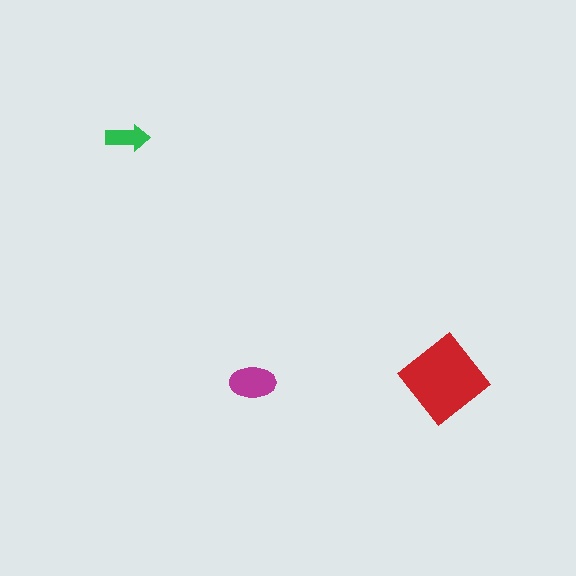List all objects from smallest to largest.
The green arrow, the magenta ellipse, the red diamond.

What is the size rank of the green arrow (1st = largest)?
3rd.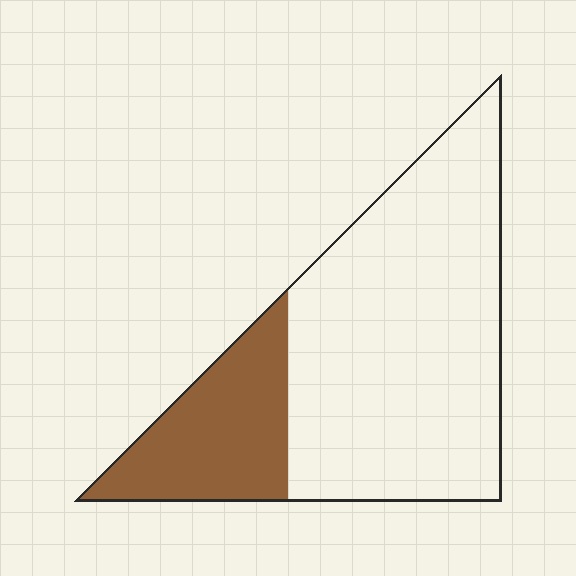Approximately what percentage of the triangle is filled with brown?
Approximately 25%.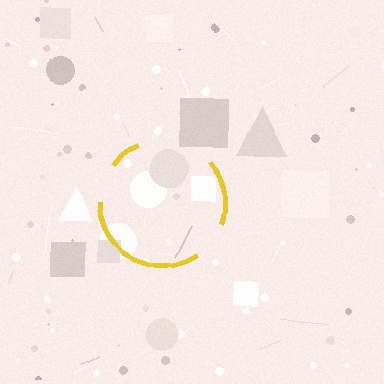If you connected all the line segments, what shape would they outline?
They would outline a circle.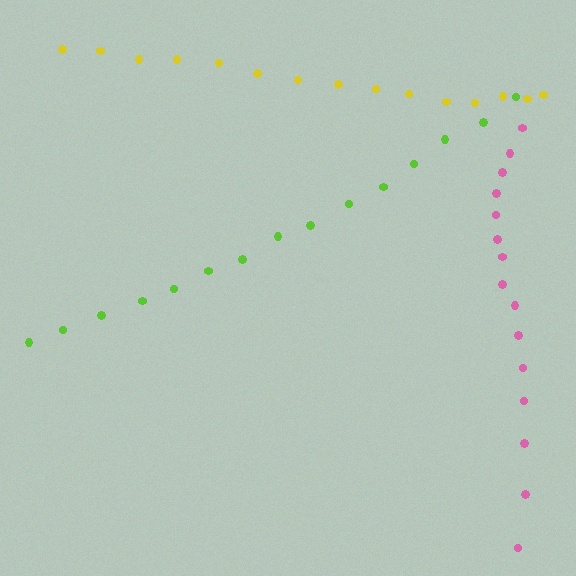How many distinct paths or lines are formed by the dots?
There are 3 distinct paths.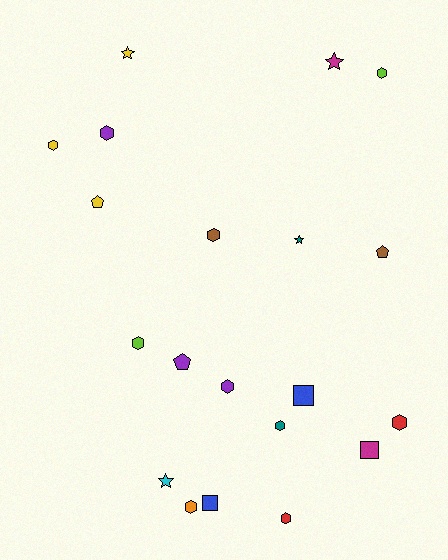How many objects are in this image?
There are 20 objects.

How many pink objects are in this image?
There are no pink objects.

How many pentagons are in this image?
There are 3 pentagons.